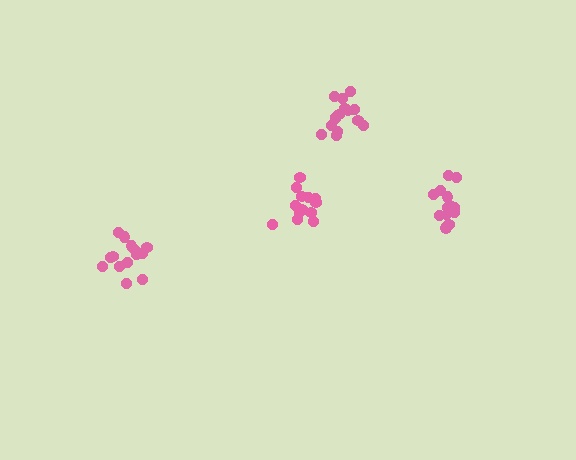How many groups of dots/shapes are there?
There are 4 groups.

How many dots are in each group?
Group 1: 14 dots, Group 2: 13 dots, Group 3: 15 dots, Group 4: 13 dots (55 total).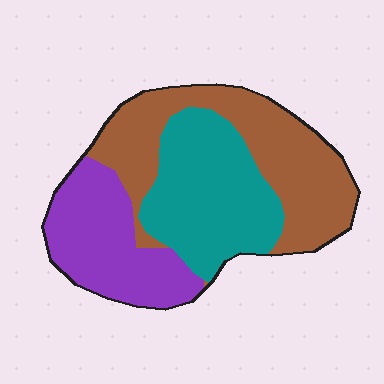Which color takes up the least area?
Purple, at roughly 25%.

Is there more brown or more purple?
Brown.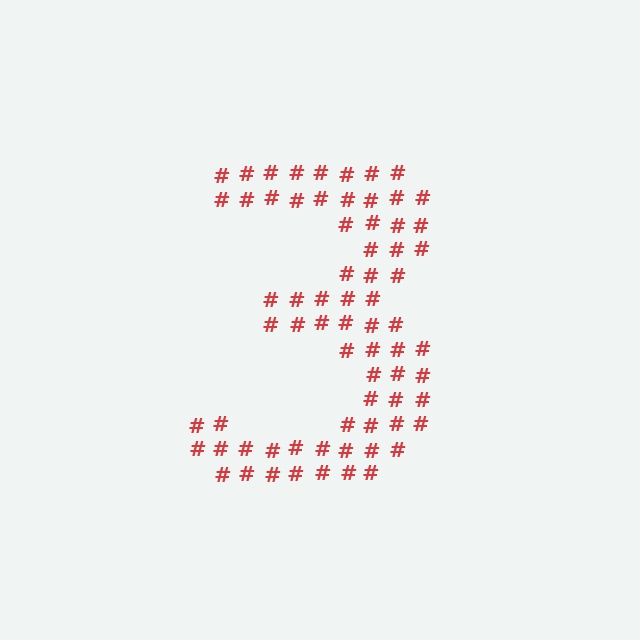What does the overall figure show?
The overall figure shows the digit 3.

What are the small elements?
The small elements are hash symbols.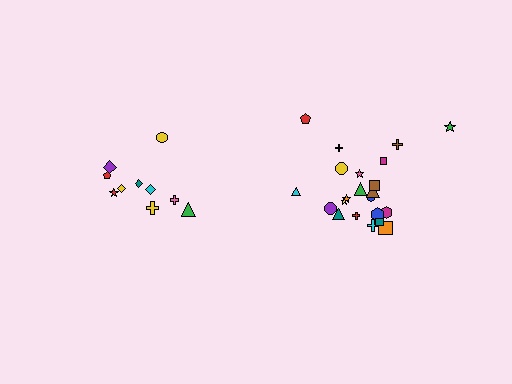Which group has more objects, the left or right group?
The right group.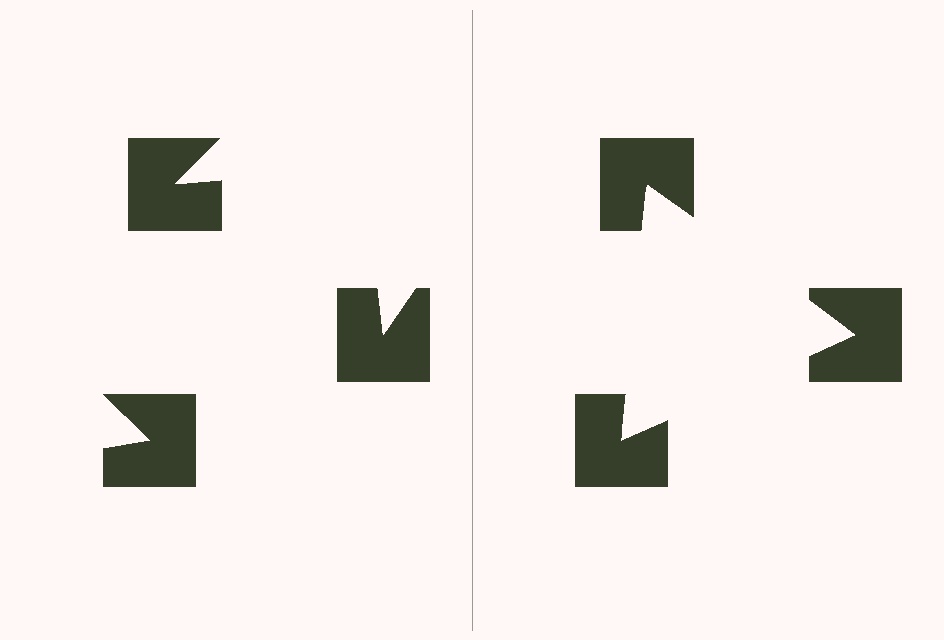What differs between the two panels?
The notched squares are positioned identically on both sides; only the wedge orientations differ. On the right they align to a triangle; on the left they are misaligned.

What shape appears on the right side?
An illusory triangle.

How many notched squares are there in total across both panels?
6 — 3 on each side.